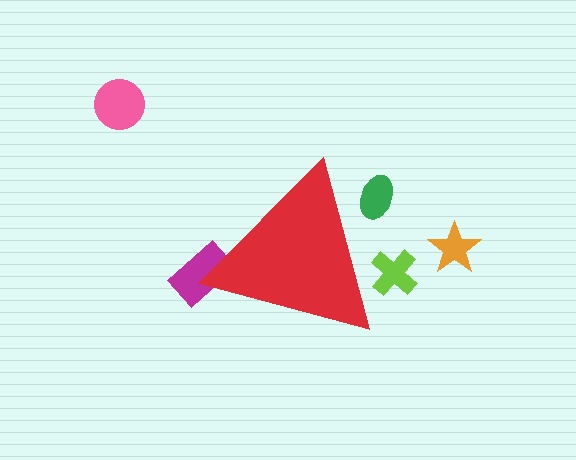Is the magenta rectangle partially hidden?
Yes, the magenta rectangle is partially hidden behind the red triangle.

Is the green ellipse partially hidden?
Yes, the green ellipse is partially hidden behind the red triangle.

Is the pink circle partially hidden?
No, the pink circle is fully visible.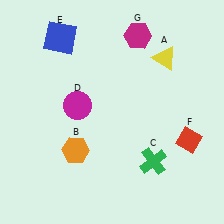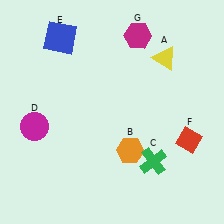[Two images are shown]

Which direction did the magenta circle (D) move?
The magenta circle (D) moved left.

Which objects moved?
The objects that moved are: the orange hexagon (B), the magenta circle (D).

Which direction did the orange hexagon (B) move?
The orange hexagon (B) moved right.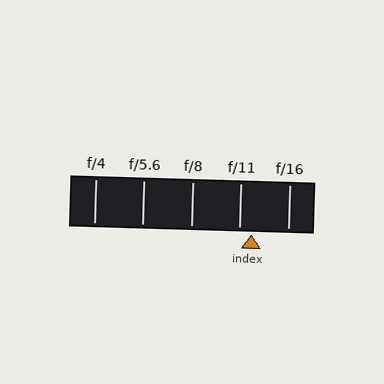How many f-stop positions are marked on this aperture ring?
There are 5 f-stop positions marked.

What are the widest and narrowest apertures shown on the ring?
The widest aperture shown is f/4 and the narrowest is f/16.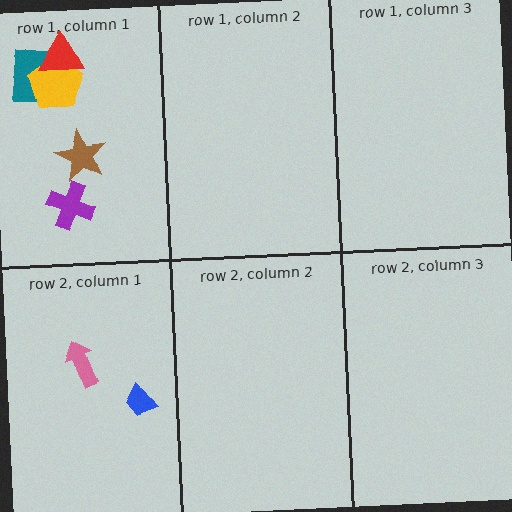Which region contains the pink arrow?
The row 2, column 1 region.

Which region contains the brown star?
The row 1, column 1 region.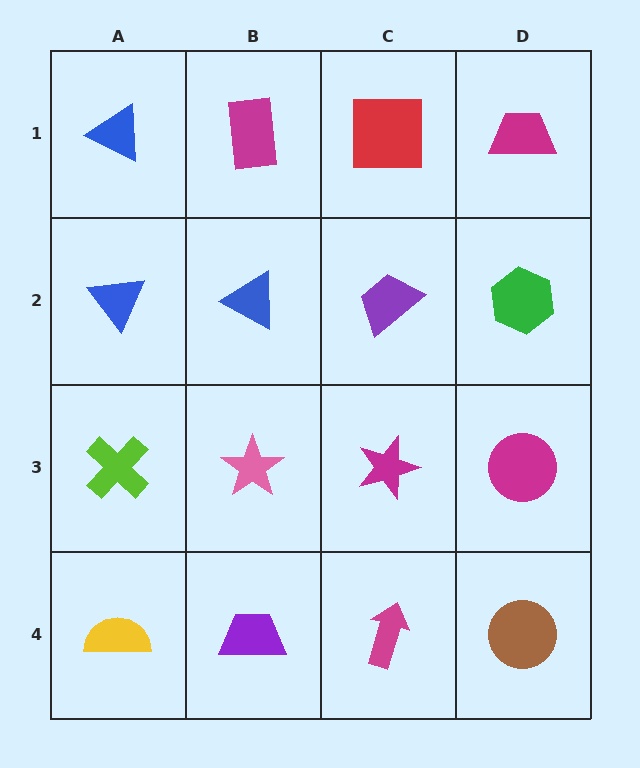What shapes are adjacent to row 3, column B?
A blue triangle (row 2, column B), a purple trapezoid (row 4, column B), a lime cross (row 3, column A), a magenta star (row 3, column C).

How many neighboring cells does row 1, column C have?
3.